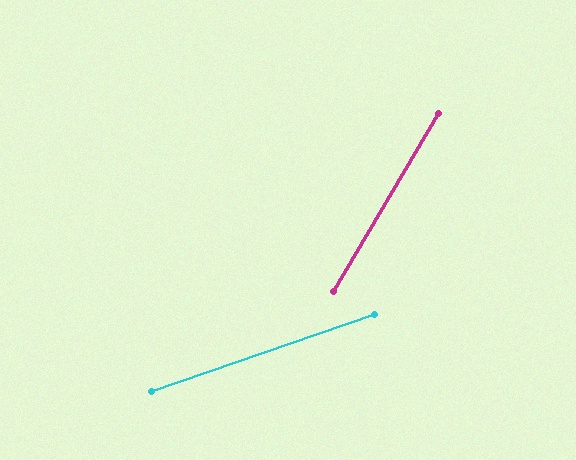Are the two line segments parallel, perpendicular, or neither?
Neither parallel nor perpendicular — they differ by about 40°.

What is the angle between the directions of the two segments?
Approximately 40 degrees.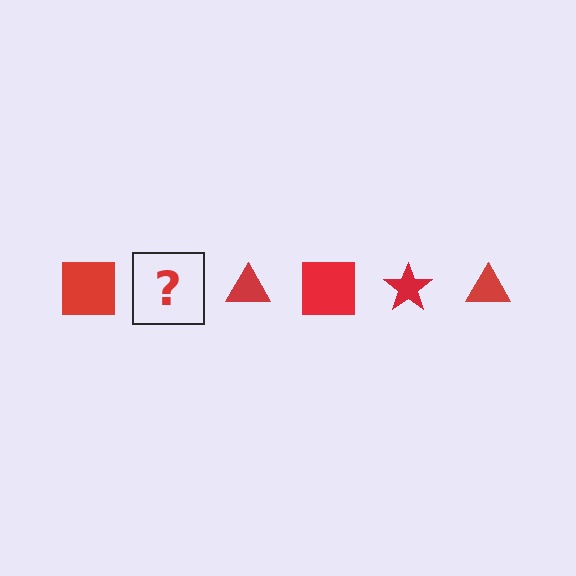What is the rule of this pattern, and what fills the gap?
The rule is that the pattern cycles through square, star, triangle shapes in red. The gap should be filled with a red star.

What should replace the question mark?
The question mark should be replaced with a red star.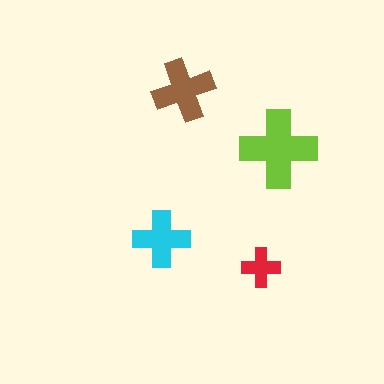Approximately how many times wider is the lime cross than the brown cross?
About 1.5 times wider.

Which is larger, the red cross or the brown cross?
The brown one.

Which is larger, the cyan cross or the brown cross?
The brown one.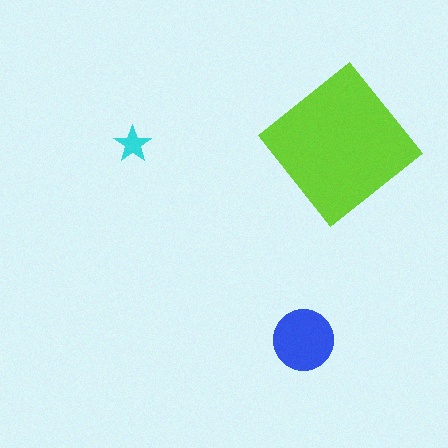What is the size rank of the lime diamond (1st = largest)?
1st.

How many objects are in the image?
There are 3 objects in the image.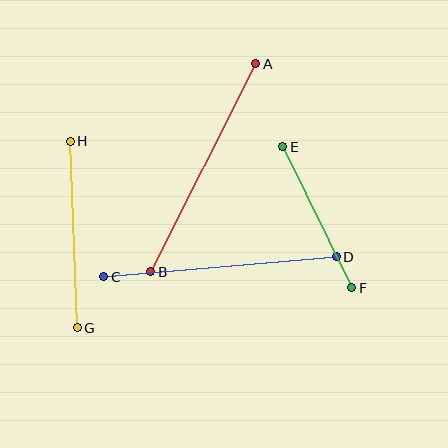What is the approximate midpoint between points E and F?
The midpoint is at approximately (317, 217) pixels.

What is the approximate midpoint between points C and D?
The midpoint is at approximately (220, 267) pixels.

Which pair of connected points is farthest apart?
Points C and D are farthest apart.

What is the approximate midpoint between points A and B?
The midpoint is at approximately (203, 168) pixels.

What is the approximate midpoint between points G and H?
The midpoint is at approximately (74, 234) pixels.